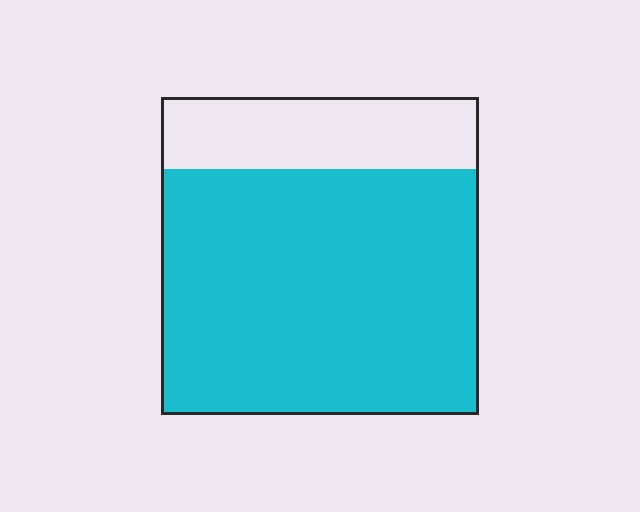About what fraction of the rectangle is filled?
About three quarters (3/4).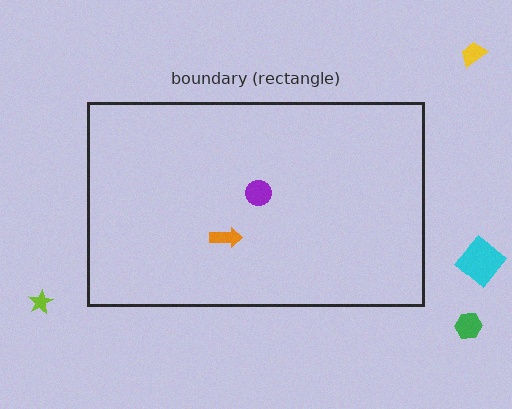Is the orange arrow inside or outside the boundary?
Inside.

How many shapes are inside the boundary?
2 inside, 4 outside.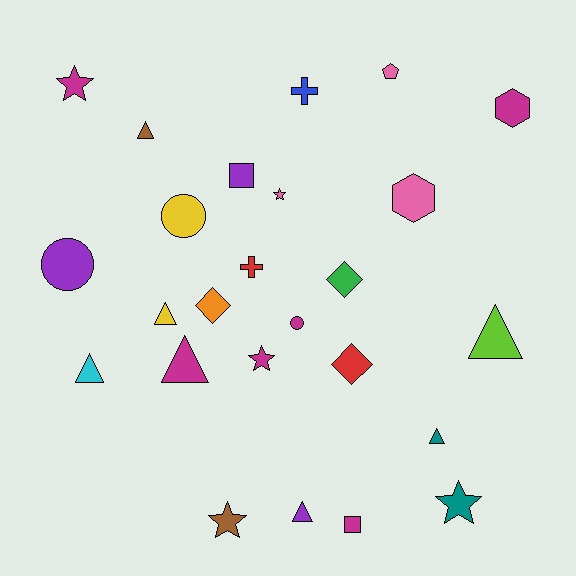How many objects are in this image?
There are 25 objects.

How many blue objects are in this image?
There is 1 blue object.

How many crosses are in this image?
There are 2 crosses.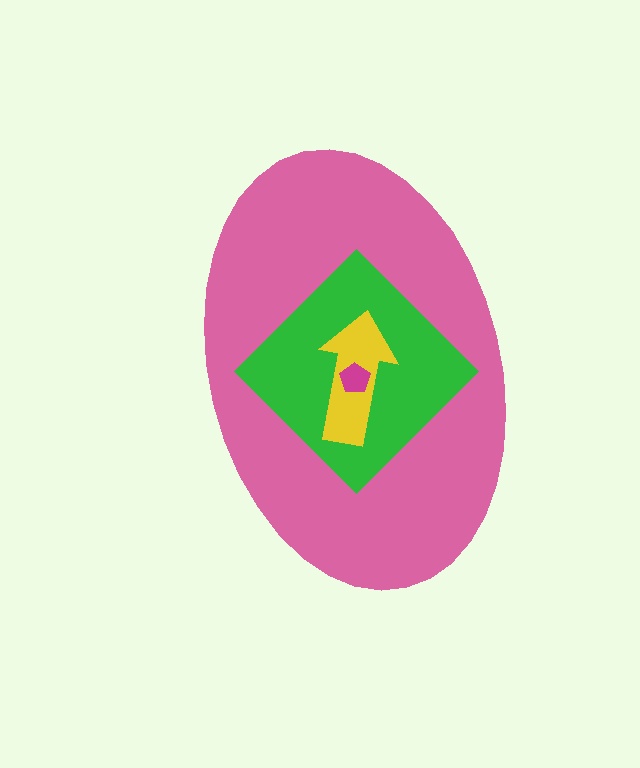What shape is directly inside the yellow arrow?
The magenta pentagon.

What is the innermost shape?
The magenta pentagon.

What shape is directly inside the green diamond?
The yellow arrow.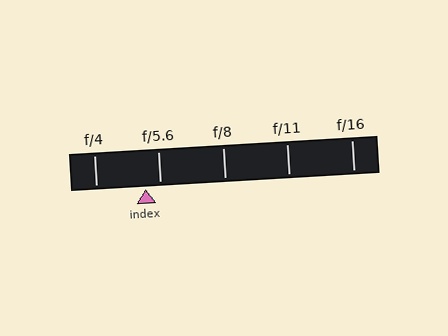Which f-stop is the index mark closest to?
The index mark is closest to f/5.6.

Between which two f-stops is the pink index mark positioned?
The index mark is between f/4 and f/5.6.